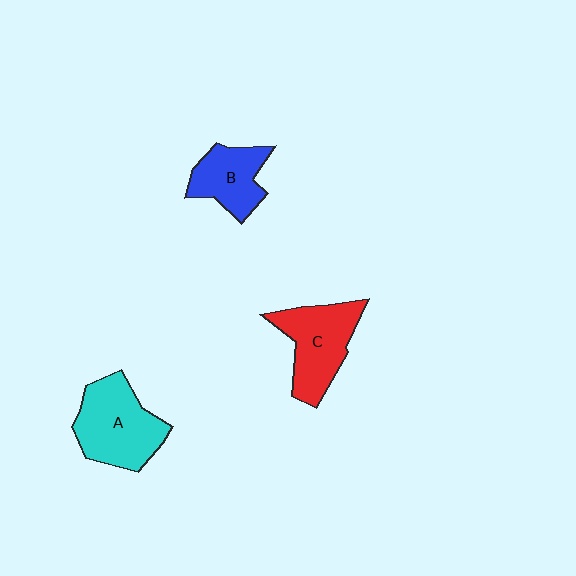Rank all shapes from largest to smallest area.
From largest to smallest: A (cyan), C (red), B (blue).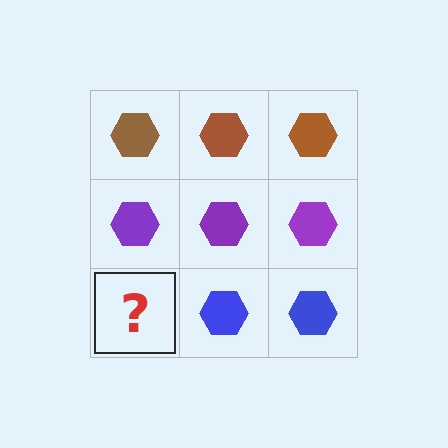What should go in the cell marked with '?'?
The missing cell should contain a blue hexagon.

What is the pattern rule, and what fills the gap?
The rule is that each row has a consistent color. The gap should be filled with a blue hexagon.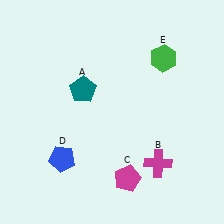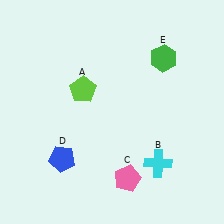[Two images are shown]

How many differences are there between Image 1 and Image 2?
There are 3 differences between the two images.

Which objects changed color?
A changed from teal to lime. B changed from magenta to cyan. C changed from magenta to pink.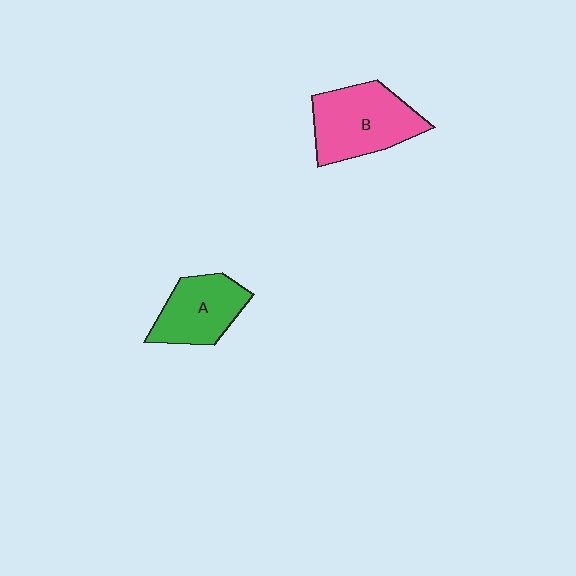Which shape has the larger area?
Shape B (pink).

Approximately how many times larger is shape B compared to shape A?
Approximately 1.3 times.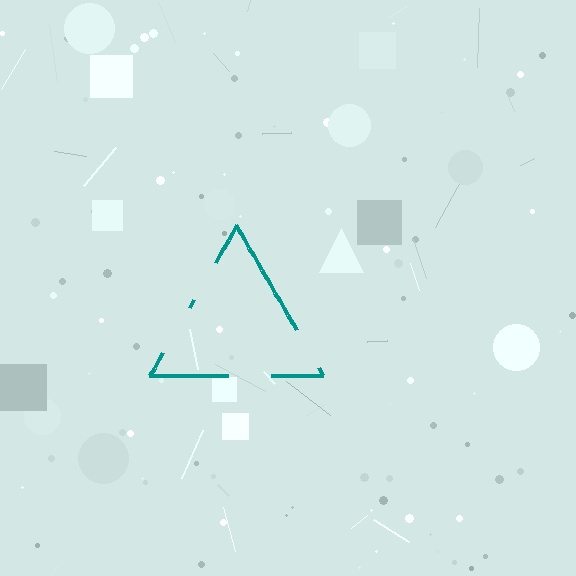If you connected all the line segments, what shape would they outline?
They would outline a triangle.